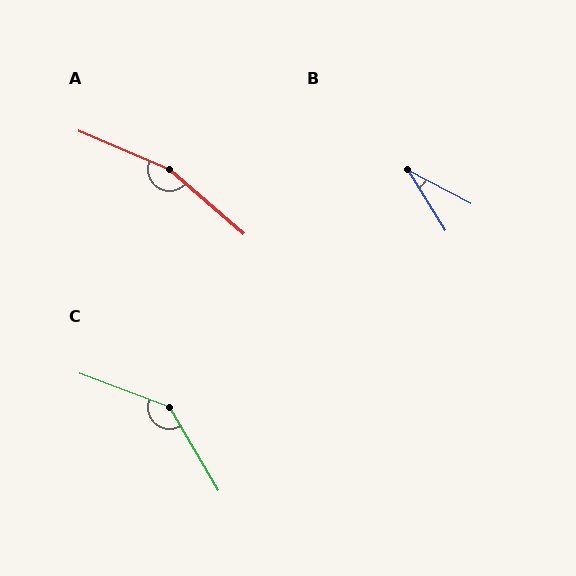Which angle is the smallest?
B, at approximately 31 degrees.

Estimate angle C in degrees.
Approximately 141 degrees.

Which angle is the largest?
A, at approximately 162 degrees.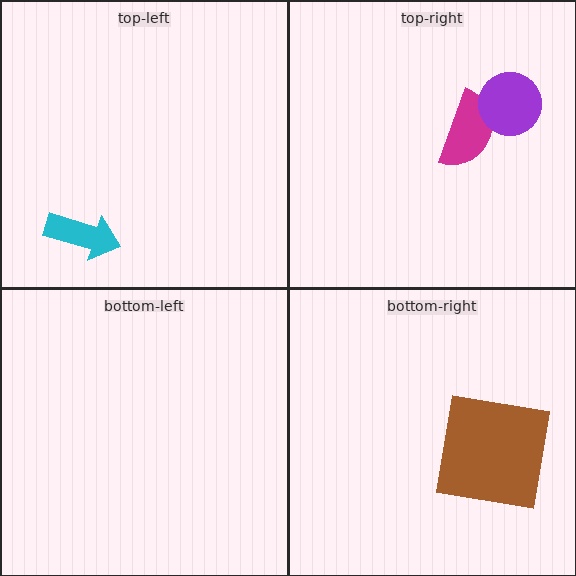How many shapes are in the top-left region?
1.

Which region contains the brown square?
The bottom-right region.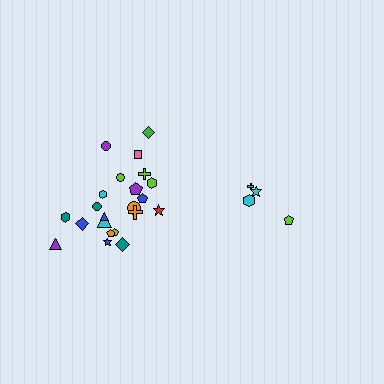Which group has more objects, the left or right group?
The left group.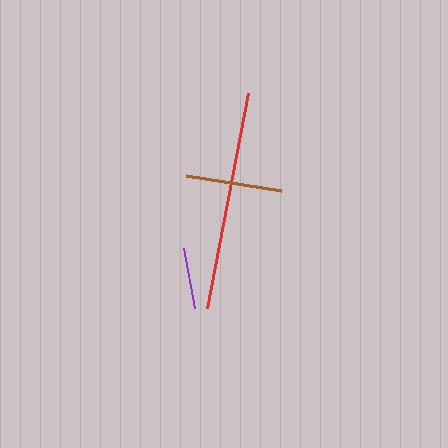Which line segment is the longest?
The red line is the longest at approximately 219 pixels.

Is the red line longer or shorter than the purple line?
The red line is longer than the purple line.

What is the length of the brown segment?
The brown segment is approximately 96 pixels long.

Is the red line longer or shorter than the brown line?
The red line is longer than the brown line.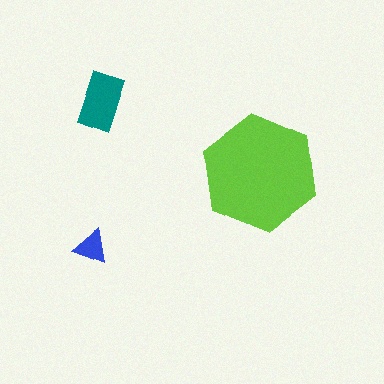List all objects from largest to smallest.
The lime hexagon, the teal rectangle, the blue triangle.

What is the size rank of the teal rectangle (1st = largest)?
2nd.